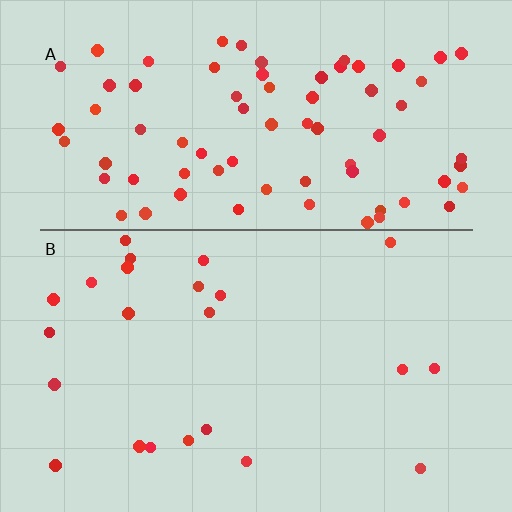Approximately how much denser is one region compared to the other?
Approximately 3.4× — region A over region B.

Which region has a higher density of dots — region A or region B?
A (the top).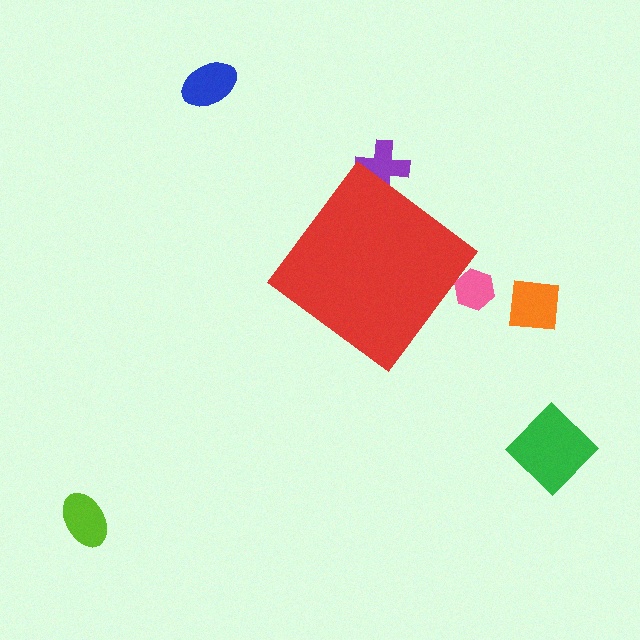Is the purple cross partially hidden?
Yes, the purple cross is partially hidden behind the red diamond.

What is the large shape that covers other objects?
A red diamond.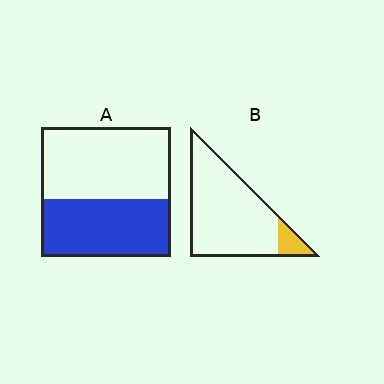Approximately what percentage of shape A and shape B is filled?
A is approximately 45% and B is approximately 10%.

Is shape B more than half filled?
No.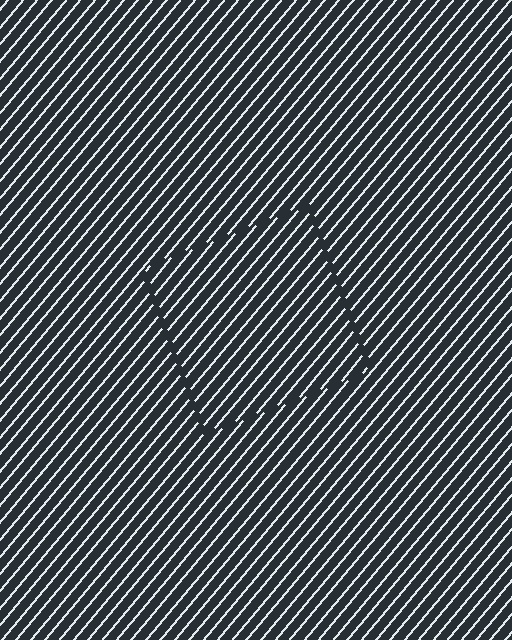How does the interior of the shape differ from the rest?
The interior of the shape contains the same grating, shifted by half a period — the contour is defined by the phase discontinuity where line-ends from the inner and outer gratings abut.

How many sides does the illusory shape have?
4 sides — the line-ends trace a square.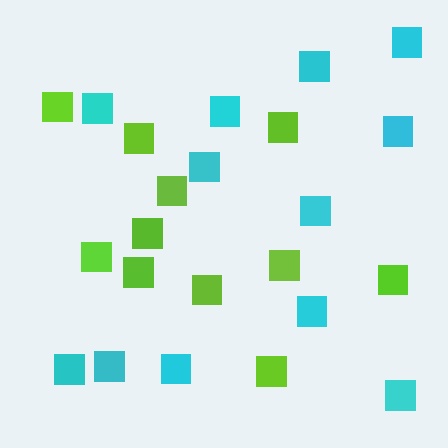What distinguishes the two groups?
There are 2 groups: one group of cyan squares (12) and one group of lime squares (11).